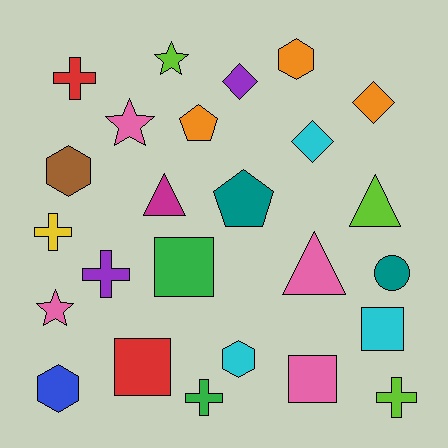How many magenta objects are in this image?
There is 1 magenta object.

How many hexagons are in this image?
There are 4 hexagons.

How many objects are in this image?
There are 25 objects.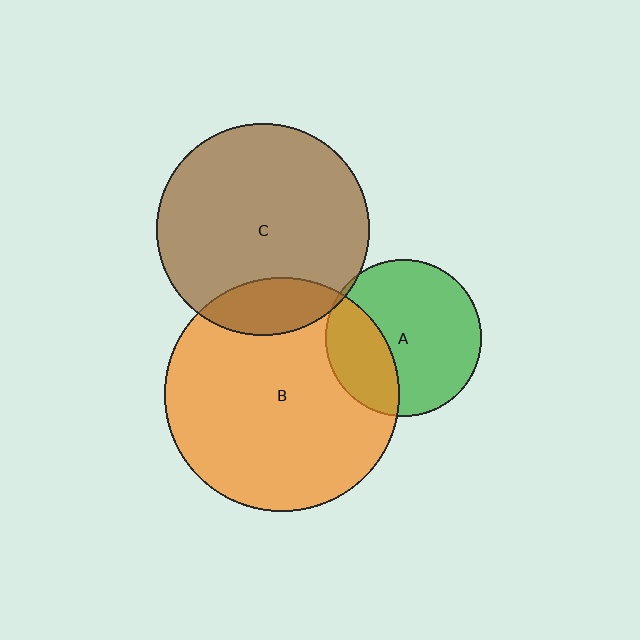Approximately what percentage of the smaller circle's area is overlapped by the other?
Approximately 5%.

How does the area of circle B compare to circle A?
Approximately 2.3 times.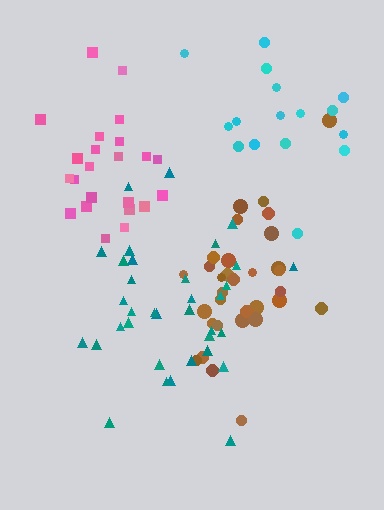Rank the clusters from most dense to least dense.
brown, teal, pink, cyan.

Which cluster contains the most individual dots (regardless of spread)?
Teal (35).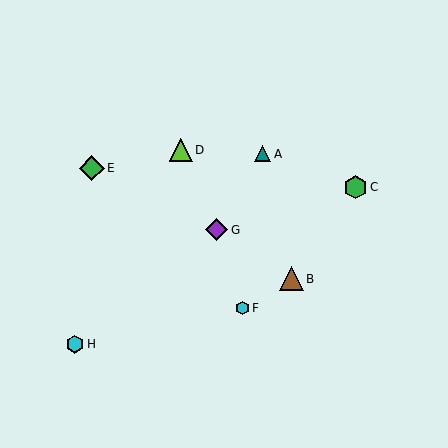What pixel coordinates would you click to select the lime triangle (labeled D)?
Click at (181, 150) to select the lime triangle D.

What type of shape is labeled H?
Shape H is a cyan hexagon.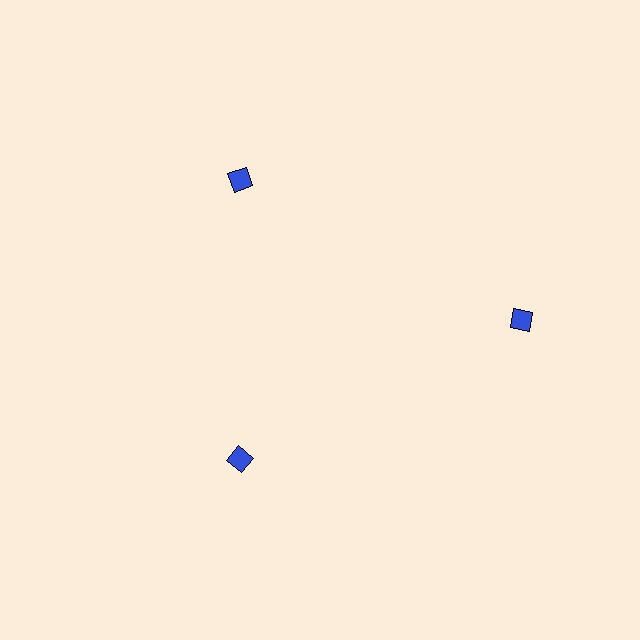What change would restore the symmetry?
The symmetry would be restored by moving it inward, back onto the ring so that all 3 diamonds sit at equal angles and equal distance from the center.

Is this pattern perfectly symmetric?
No. The 3 blue diamonds are arranged in a ring, but one element near the 3 o'clock position is pushed outward from the center, breaking the 3-fold rotational symmetry.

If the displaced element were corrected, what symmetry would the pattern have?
It would have 3-fold rotational symmetry — the pattern would map onto itself every 120 degrees.